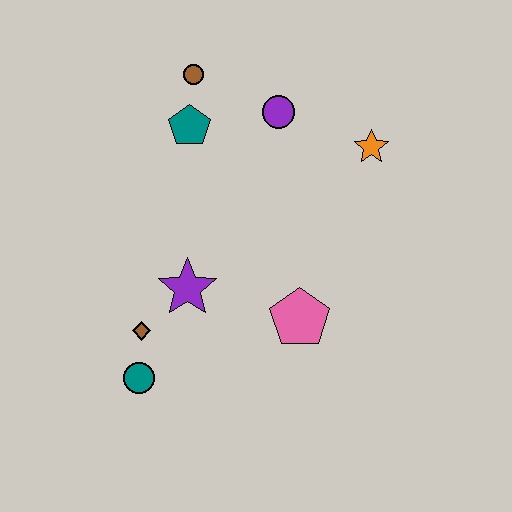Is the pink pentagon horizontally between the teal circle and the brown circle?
No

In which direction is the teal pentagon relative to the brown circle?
The teal pentagon is below the brown circle.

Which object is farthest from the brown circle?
The teal circle is farthest from the brown circle.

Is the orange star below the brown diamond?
No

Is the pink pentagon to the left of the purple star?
No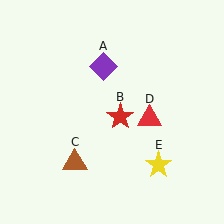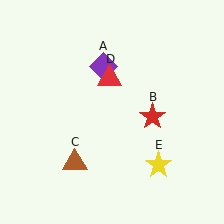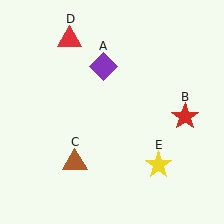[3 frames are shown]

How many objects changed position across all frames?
2 objects changed position: red star (object B), red triangle (object D).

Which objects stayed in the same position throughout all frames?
Purple diamond (object A) and brown triangle (object C) and yellow star (object E) remained stationary.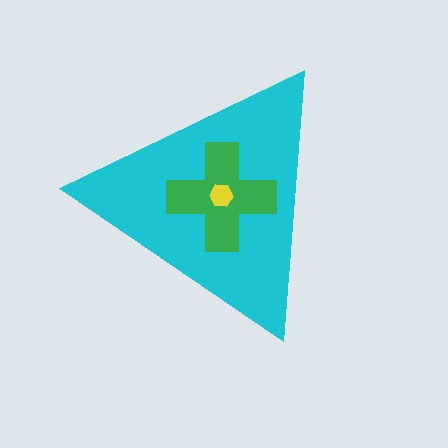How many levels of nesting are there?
3.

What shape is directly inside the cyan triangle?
The green cross.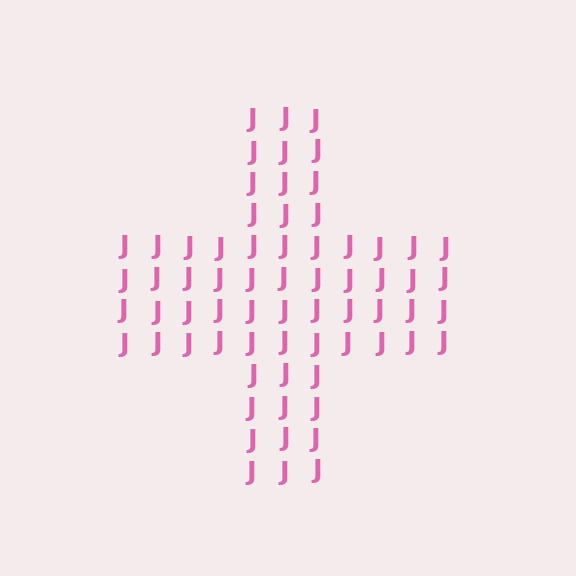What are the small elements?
The small elements are letter J's.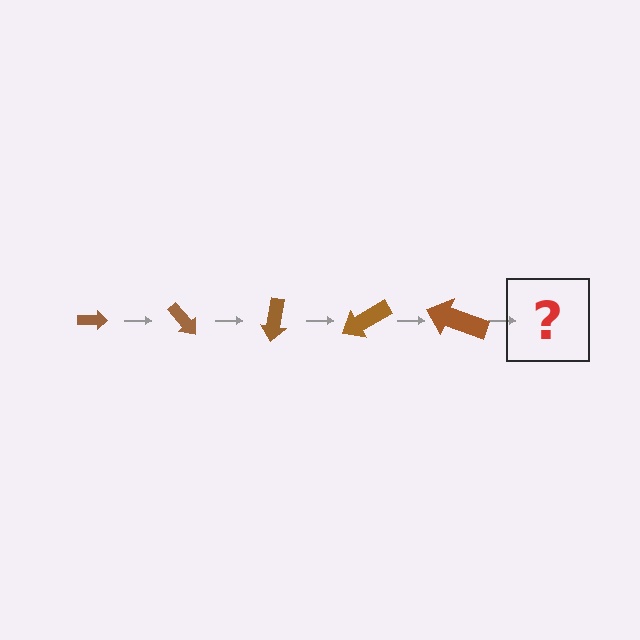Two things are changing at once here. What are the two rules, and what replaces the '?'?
The two rules are that the arrow grows larger each step and it rotates 50 degrees each step. The '?' should be an arrow, larger than the previous one and rotated 250 degrees from the start.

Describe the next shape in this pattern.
It should be an arrow, larger than the previous one and rotated 250 degrees from the start.